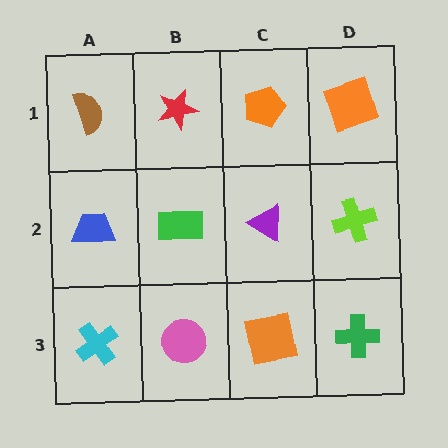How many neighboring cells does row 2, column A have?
3.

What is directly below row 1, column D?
A lime cross.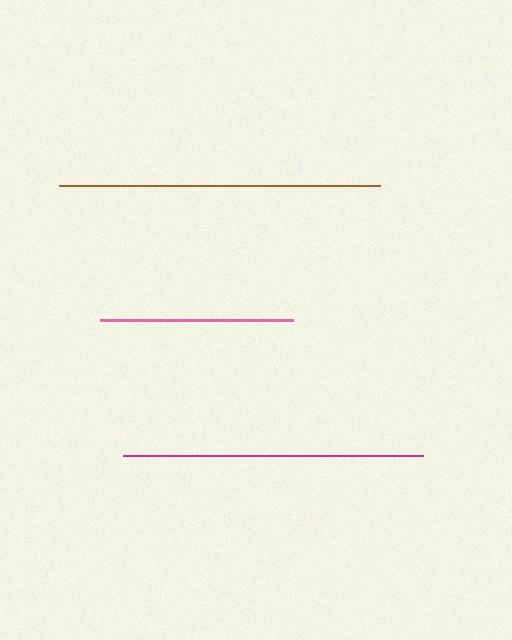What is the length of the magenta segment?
The magenta segment is approximately 300 pixels long.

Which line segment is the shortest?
The pink line is the shortest at approximately 193 pixels.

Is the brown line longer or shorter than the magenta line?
The brown line is longer than the magenta line.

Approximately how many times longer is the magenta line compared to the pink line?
The magenta line is approximately 1.6 times the length of the pink line.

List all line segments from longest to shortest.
From longest to shortest: brown, magenta, pink.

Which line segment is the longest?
The brown line is the longest at approximately 322 pixels.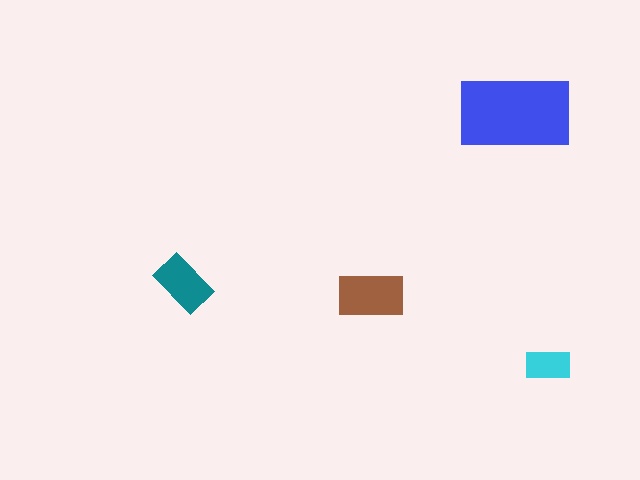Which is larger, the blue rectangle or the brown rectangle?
The blue one.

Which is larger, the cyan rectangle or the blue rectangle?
The blue one.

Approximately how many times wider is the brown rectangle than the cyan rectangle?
About 1.5 times wider.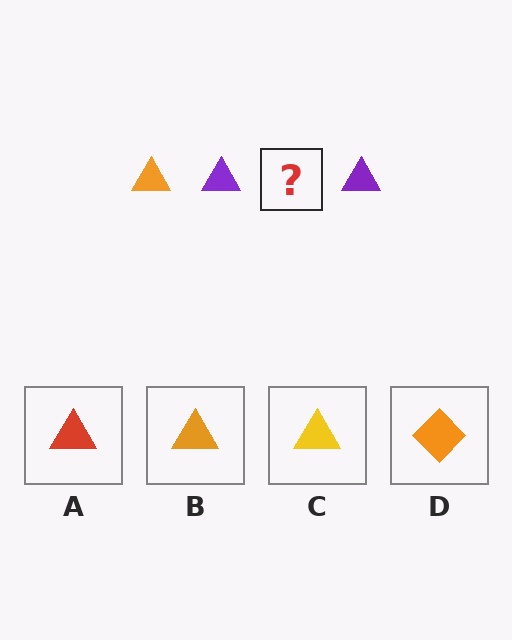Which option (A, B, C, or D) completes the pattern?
B.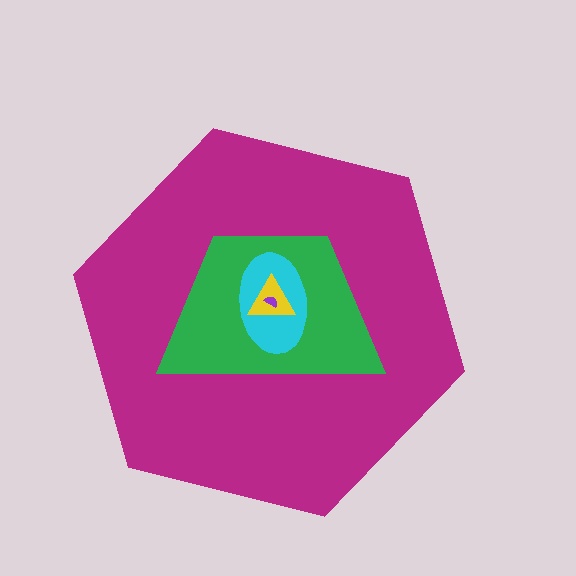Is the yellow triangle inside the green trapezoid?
Yes.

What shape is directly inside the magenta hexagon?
The green trapezoid.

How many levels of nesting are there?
5.